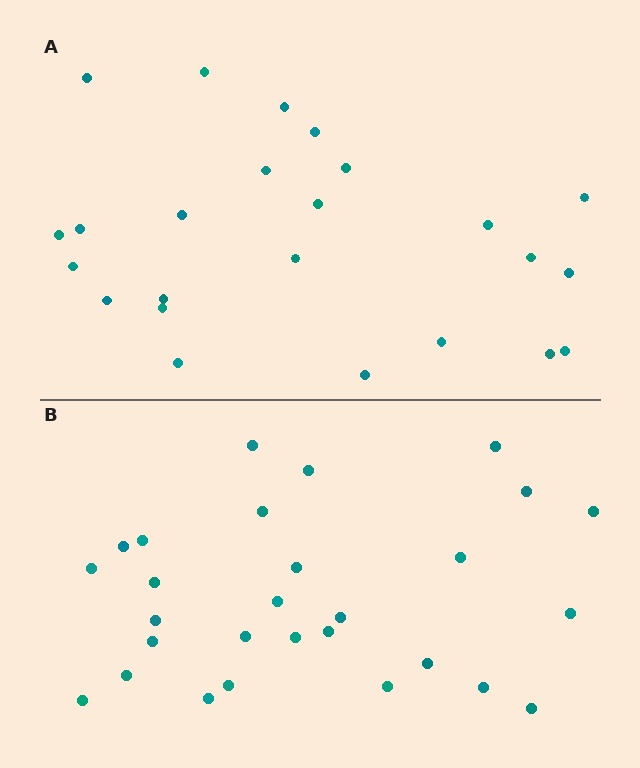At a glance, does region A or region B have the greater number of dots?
Region B (the bottom region) has more dots.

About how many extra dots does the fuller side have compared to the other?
Region B has about 4 more dots than region A.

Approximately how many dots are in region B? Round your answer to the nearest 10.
About 30 dots. (The exact count is 28, which rounds to 30.)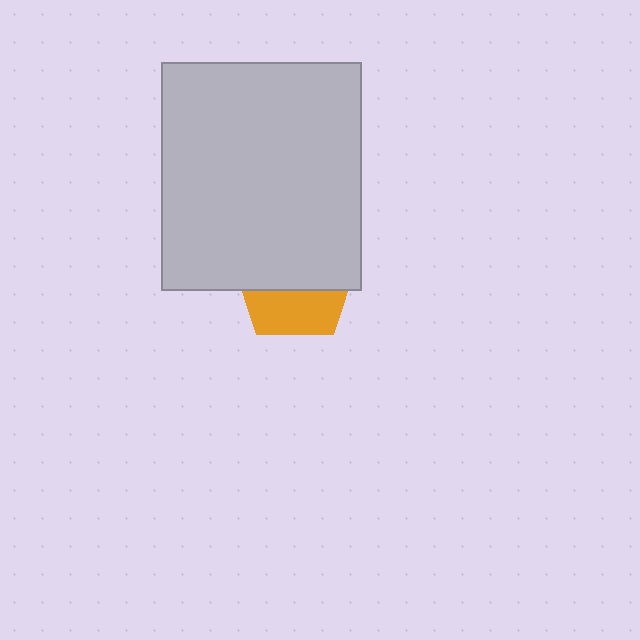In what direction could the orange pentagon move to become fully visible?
The orange pentagon could move down. That would shift it out from behind the light gray rectangle entirely.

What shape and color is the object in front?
The object in front is a light gray rectangle.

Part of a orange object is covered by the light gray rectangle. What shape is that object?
It is a pentagon.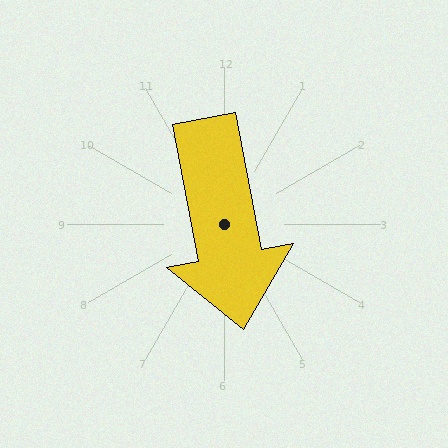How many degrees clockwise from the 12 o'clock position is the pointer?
Approximately 169 degrees.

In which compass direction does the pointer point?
South.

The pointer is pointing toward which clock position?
Roughly 6 o'clock.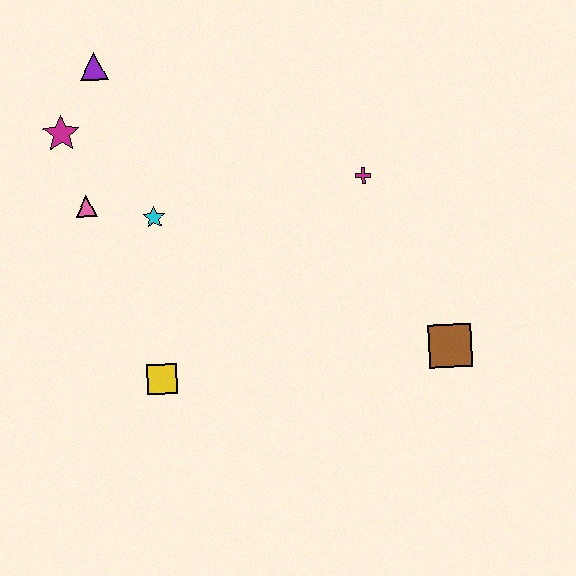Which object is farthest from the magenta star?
The brown square is farthest from the magenta star.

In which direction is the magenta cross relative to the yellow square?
The magenta cross is to the right of the yellow square.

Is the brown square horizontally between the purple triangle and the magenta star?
No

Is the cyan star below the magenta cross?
Yes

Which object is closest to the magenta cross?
The brown square is closest to the magenta cross.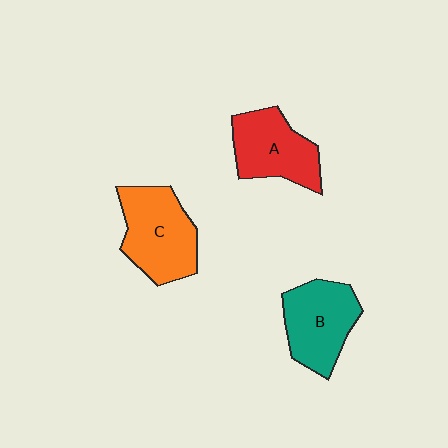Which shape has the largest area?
Shape C (orange).